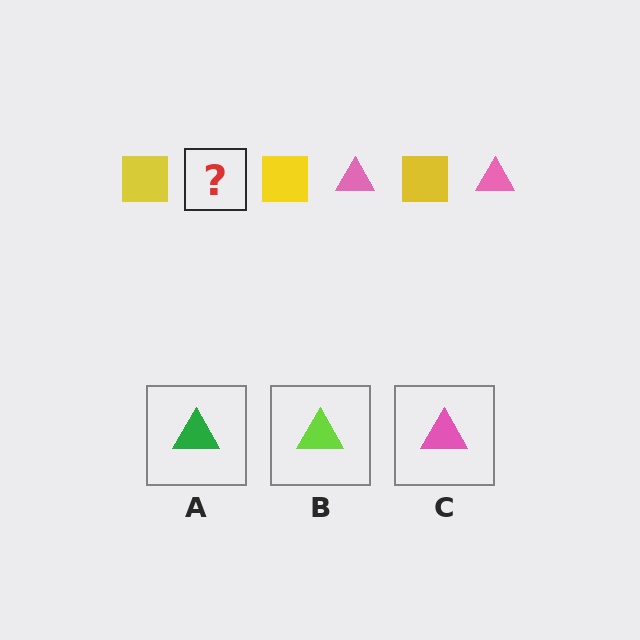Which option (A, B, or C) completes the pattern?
C.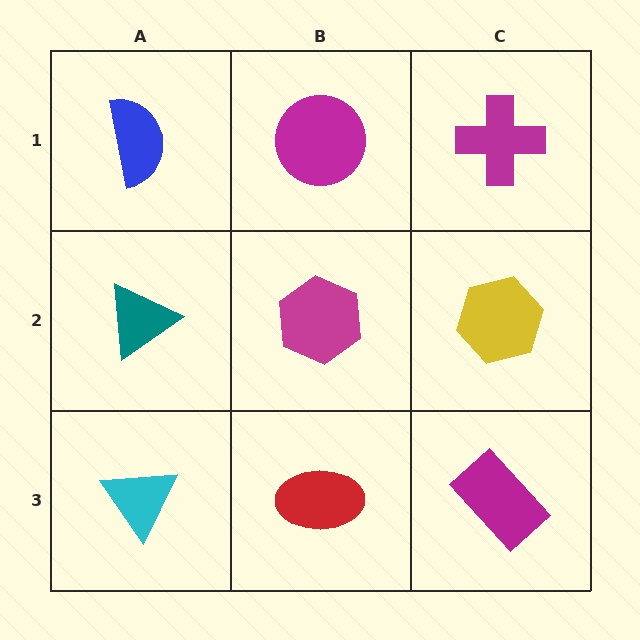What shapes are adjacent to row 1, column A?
A teal triangle (row 2, column A), a magenta circle (row 1, column B).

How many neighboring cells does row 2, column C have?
3.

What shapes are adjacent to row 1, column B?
A magenta hexagon (row 2, column B), a blue semicircle (row 1, column A), a magenta cross (row 1, column C).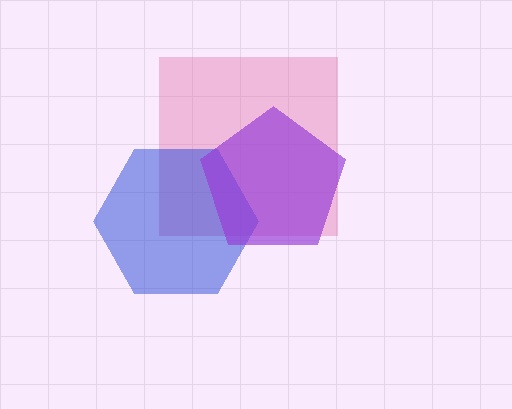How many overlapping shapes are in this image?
There are 3 overlapping shapes in the image.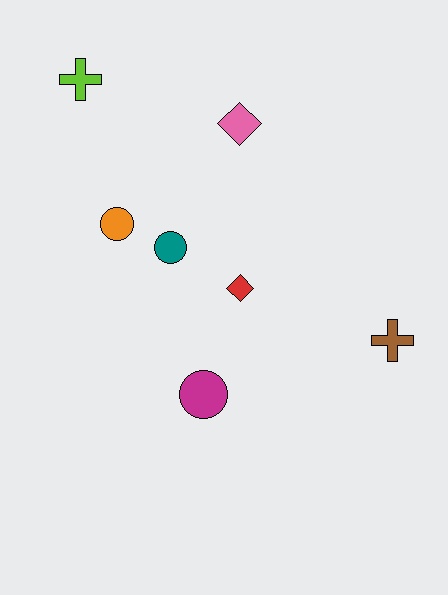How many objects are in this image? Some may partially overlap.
There are 7 objects.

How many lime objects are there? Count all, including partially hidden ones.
There is 1 lime object.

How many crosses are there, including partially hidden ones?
There are 2 crosses.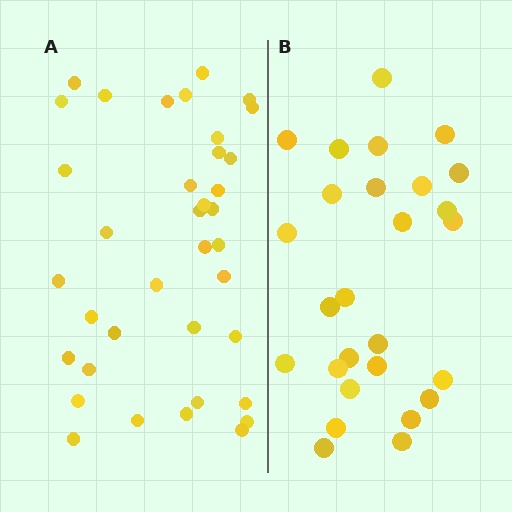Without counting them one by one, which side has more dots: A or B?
Region A (the left region) has more dots.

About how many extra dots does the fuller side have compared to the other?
Region A has roughly 10 or so more dots than region B.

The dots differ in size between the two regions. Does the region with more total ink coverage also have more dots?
No. Region B has more total ink coverage because its dots are larger, but region A actually contains more individual dots. Total area can be misleading — the number of items is what matters here.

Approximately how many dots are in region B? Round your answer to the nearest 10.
About 30 dots. (The exact count is 27, which rounds to 30.)